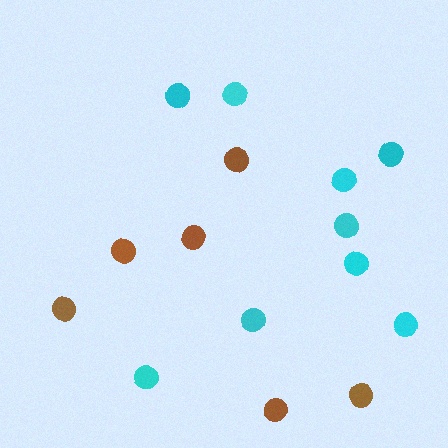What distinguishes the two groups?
There are 2 groups: one group of brown circles (6) and one group of cyan circles (9).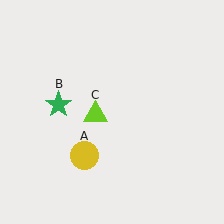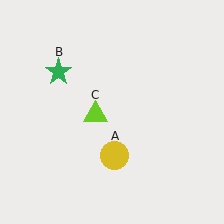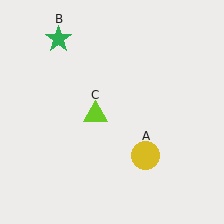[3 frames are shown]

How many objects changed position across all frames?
2 objects changed position: yellow circle (object A), green star (object B).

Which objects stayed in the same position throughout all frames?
Lime triangle (object C) remained stationary.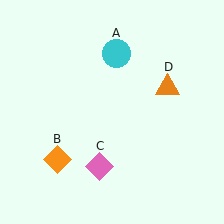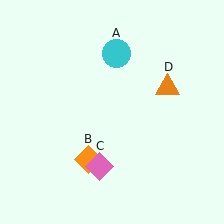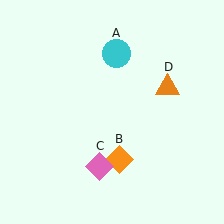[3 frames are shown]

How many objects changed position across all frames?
1 object changed position: orange diamond (object B).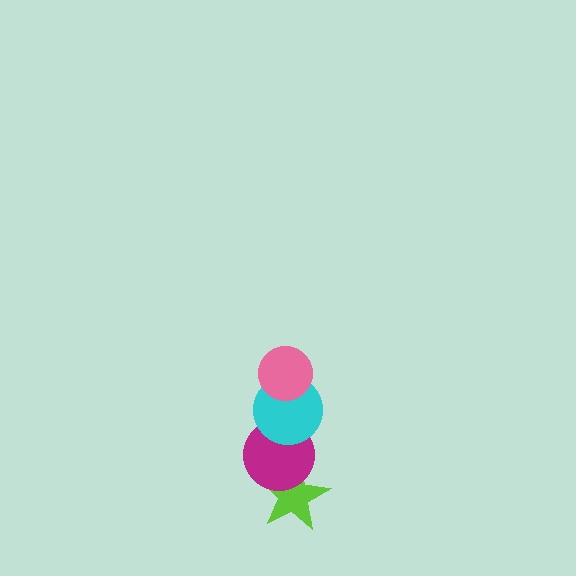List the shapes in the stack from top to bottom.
From top to bottom: the pink circle, the cyan circle, the magenta circle, the lime star.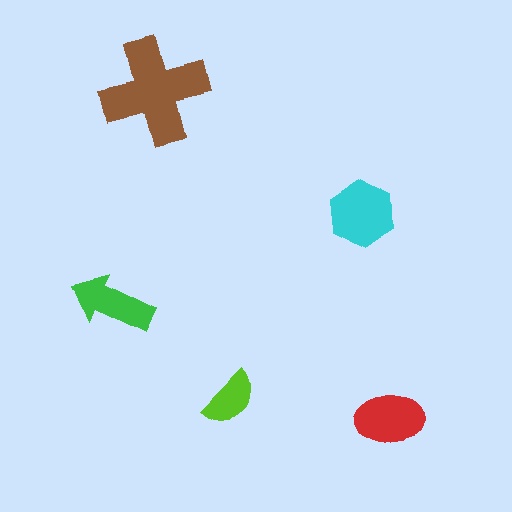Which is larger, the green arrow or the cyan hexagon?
The cyan hexagon.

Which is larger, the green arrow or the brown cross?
The brown cross.